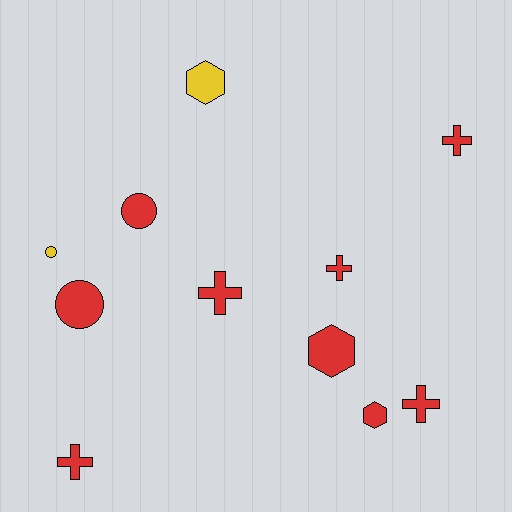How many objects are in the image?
There are 11 objects.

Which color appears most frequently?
Red, with 9 objects.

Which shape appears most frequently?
Cross, with 5 objects.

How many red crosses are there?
There are 5 red crosses.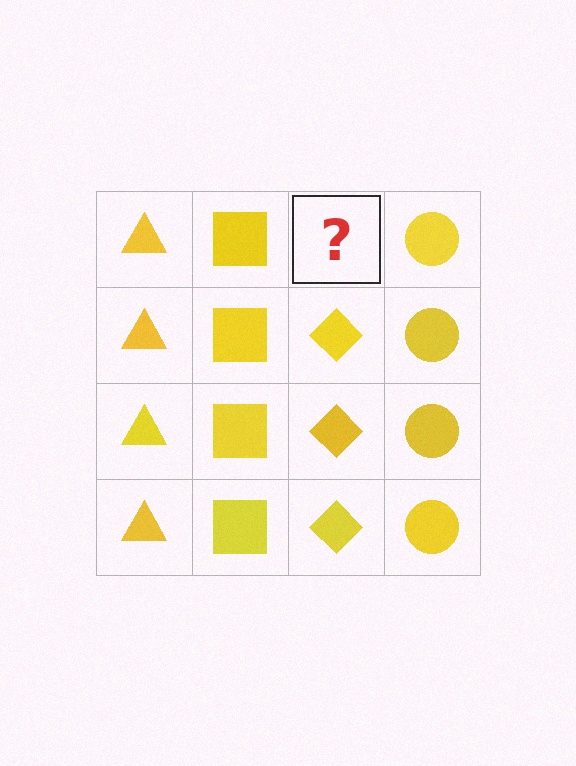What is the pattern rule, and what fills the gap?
The rule is that each column has a consistent shape. The gap should be filled with a yellow diamond.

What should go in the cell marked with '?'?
The missing cell should contain a yellow diamond.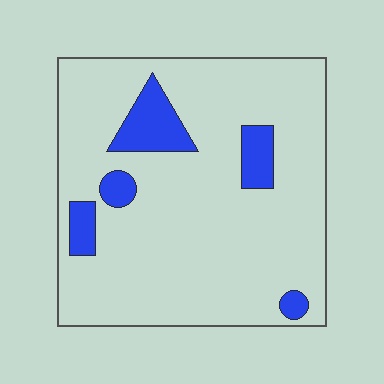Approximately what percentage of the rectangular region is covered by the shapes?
Approximately 15%.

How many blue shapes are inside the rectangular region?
5.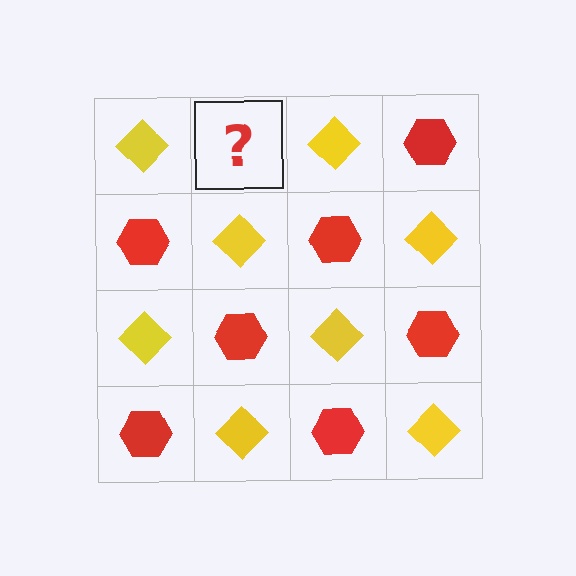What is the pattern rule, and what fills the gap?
The rule is that it alternates yellow diamond and red hexagon in a checkerboard pattern. The gap should be filled with a red hexagon.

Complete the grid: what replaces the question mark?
The question mark should be replaced with a red hexagon.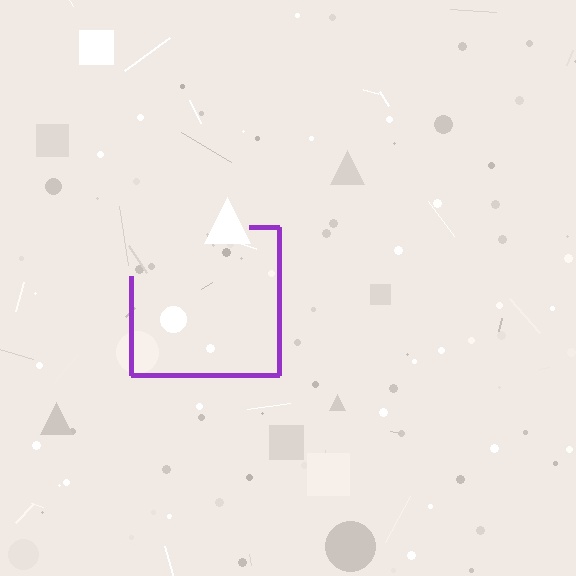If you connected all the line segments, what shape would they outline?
They would outline a square.